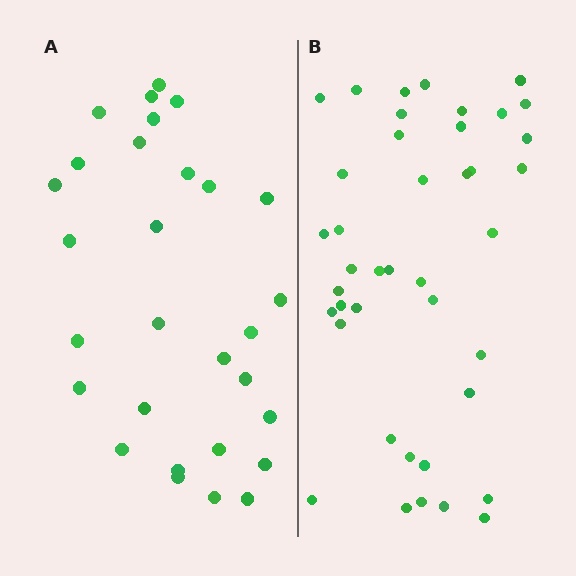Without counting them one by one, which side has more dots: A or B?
Region B (the right region) has more dots.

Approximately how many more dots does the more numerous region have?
Region B has roughly 12 or so more dots than region A.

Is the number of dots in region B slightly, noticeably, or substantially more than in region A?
Region B has noticeably more, but not dramatically so. The ratio is roughly 1.4 to 1.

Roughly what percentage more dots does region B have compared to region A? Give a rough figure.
About 40% more.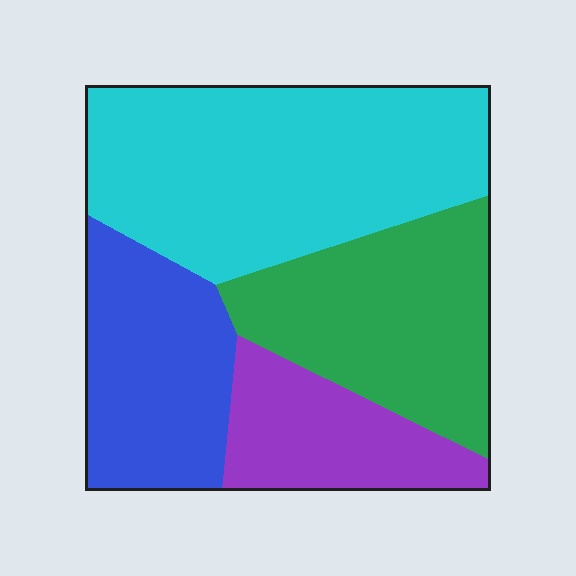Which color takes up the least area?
Purple, at roughly 15%.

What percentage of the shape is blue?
Blue covers 21% of the shape.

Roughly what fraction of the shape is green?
Green covers roughly 25% of the shape.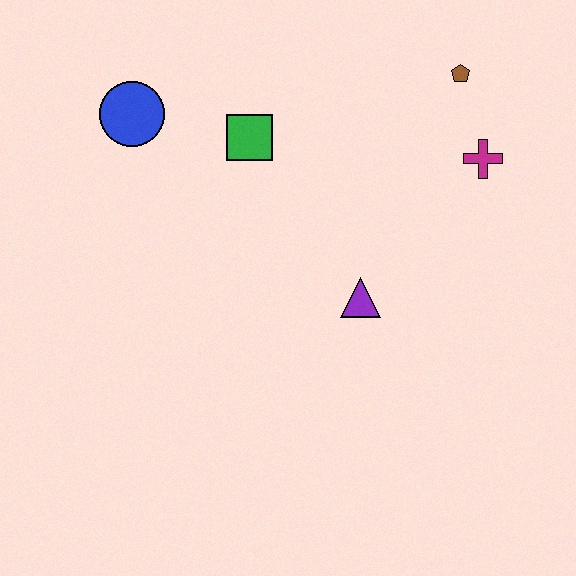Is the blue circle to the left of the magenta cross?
Yes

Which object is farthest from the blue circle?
The magenta cross is farthest from the blue circle.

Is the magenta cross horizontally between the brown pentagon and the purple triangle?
No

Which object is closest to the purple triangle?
The magenta cross is closest to the purple triangle.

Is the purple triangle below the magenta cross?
Yes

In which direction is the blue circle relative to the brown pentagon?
The blue circle is to the left of the brown pentagon.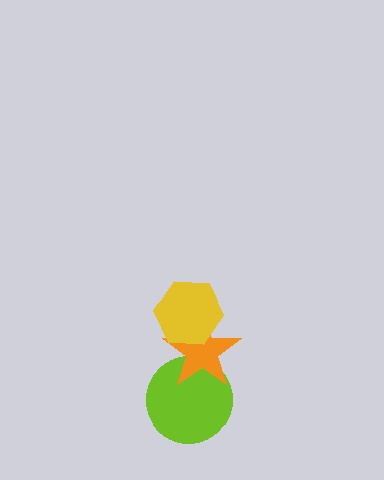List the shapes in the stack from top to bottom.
From top to bottom: the yellow hexagon, the orange star, the lime circle.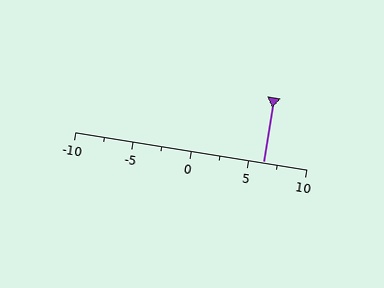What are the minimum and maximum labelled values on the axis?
The axis runs from -10 to 10.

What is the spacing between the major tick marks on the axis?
The major ticks are spaced 5 apart.